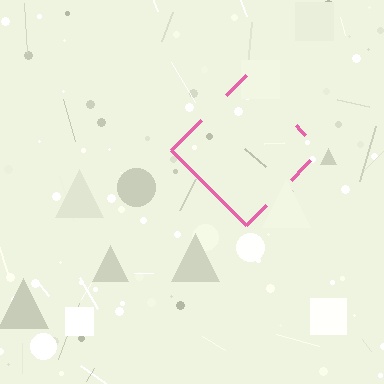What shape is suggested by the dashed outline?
The dashed outline suggests a diamond.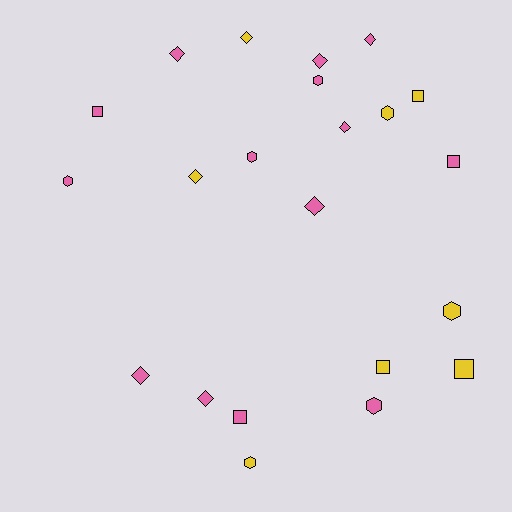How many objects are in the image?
There are 22 objects.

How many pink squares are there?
There are 3 pink squares.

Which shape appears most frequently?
Diamond, with 9 objects.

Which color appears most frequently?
Pink, with 14 objects.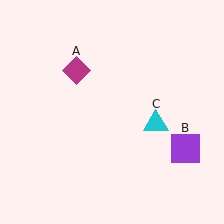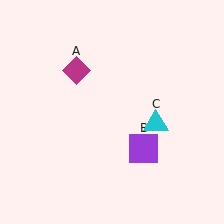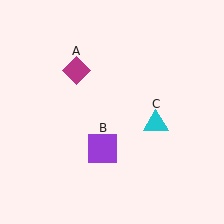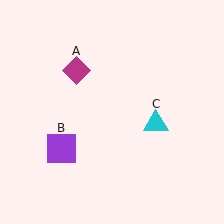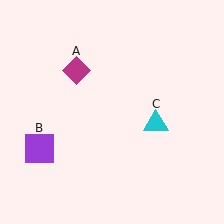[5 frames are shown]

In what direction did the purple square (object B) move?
The purple square (object B) moved left.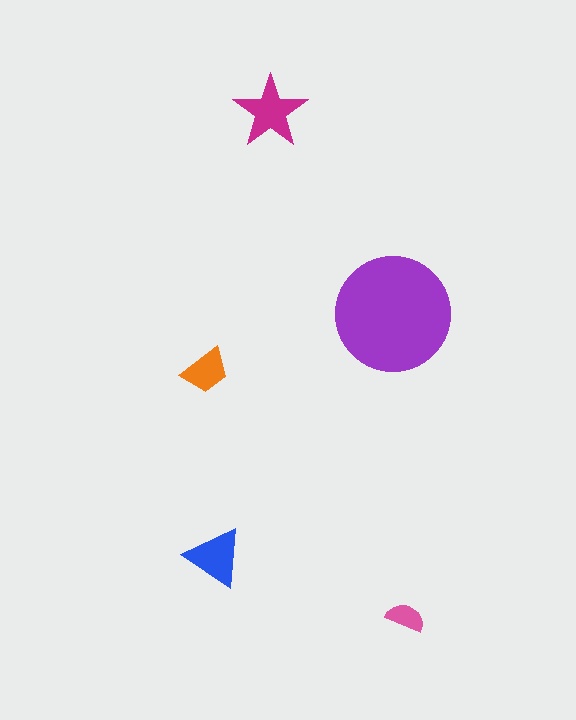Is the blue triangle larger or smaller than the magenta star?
Smaller.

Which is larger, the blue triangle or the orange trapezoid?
The blue triangle.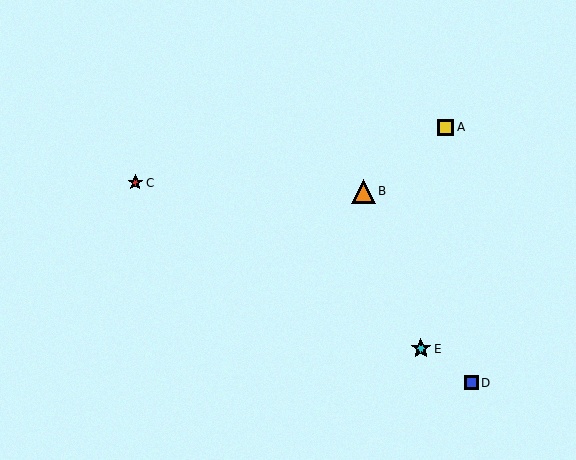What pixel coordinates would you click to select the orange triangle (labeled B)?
Click at (363, 191) to select the orange triangle B.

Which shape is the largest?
The orange triangle (labeled B) is the largest.